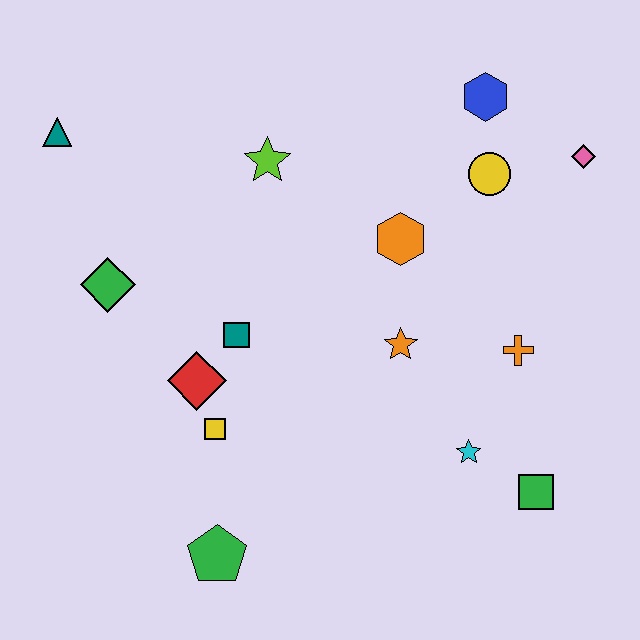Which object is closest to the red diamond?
The yellow square is closest to the red diamond.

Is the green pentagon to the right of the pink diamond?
No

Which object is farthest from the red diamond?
The pink diamond is farthest from the red diamond.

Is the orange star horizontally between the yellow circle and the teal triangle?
Yes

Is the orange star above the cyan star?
Yes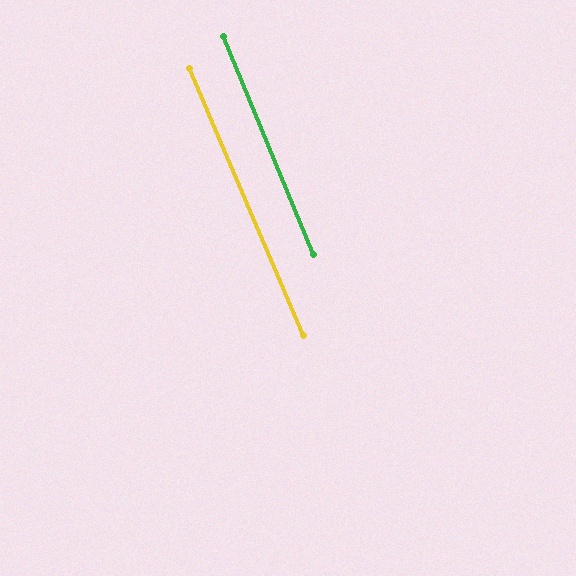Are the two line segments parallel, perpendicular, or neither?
Parallel — their directions differ by only 0.6°.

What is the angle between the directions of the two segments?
Approximately 1 degree.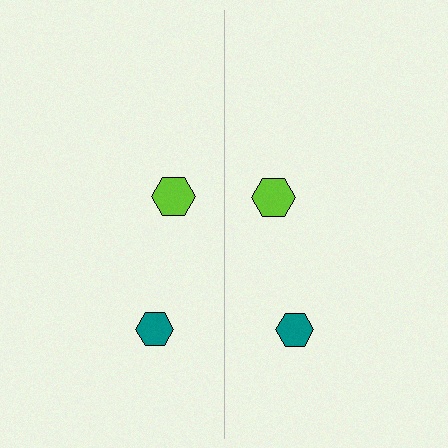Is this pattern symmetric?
Yes, this pattern has bilateral (reflection) symmetry.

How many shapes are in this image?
There are 4 shapes in this image.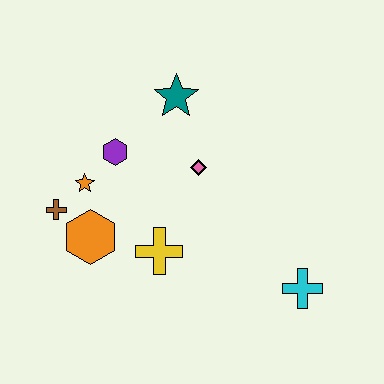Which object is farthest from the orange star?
The cyan cross is farthest from the orange star.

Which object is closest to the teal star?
The pink diamond is closest to the teal star.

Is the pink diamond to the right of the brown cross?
Yes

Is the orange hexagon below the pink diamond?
Yes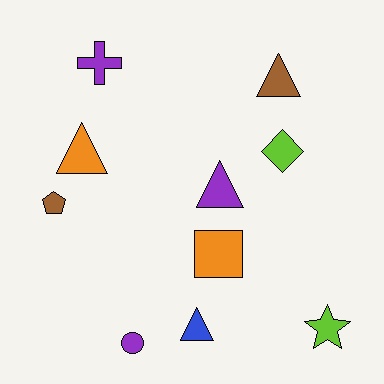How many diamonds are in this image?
There is 1 diamond.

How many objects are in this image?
There are 10 objects.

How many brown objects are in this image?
There are 2 brown objects.